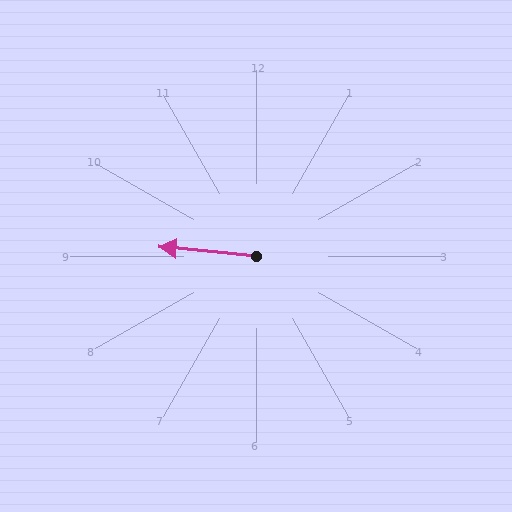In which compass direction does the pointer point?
West.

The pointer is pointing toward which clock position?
Roughly 9 o'clock.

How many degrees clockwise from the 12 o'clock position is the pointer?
Approximately 275 degrees.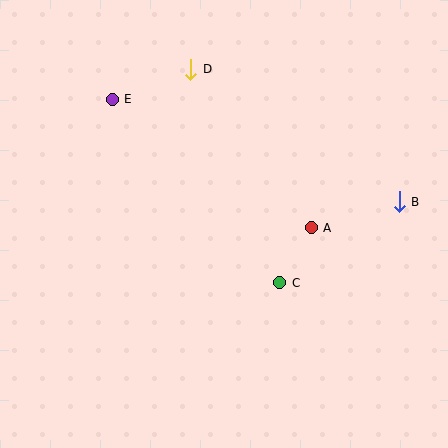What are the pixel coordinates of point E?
Point E is at (112, 99).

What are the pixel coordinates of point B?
Point B is at (399, 202).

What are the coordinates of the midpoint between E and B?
The midpoint between E and B is at (256, 150).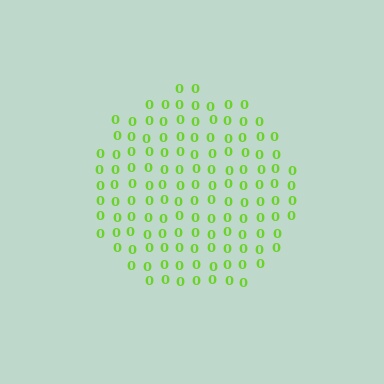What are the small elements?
The small elements are digit 0's.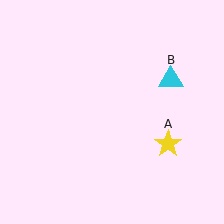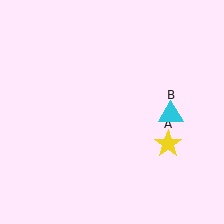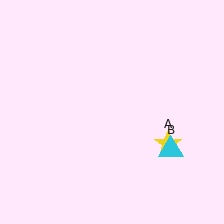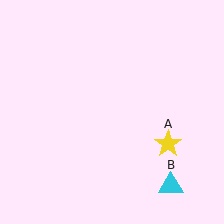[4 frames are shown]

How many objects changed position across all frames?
1 object changed position: cyan triangle (object B).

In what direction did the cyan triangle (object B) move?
The cyan triangle (object B) moved down.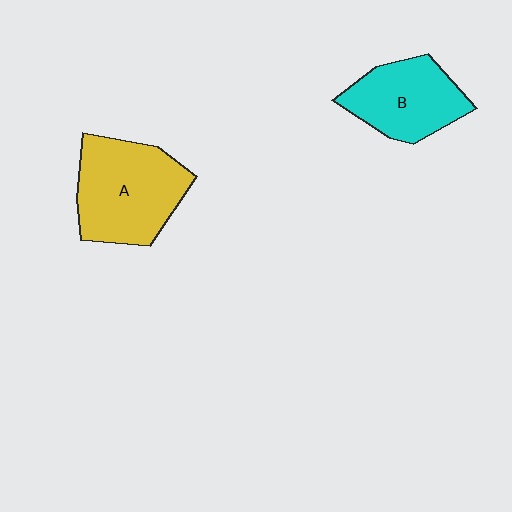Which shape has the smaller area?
Shape B (cyan).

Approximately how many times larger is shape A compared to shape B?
Approximately 1.3 times.